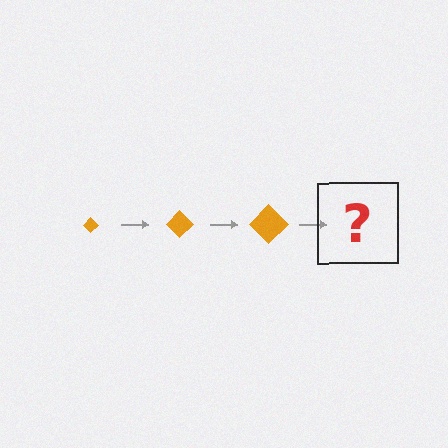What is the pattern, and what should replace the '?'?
The pattern is that the diamond gets progressively larger each step. The '?' should be an orange diamond, larger than the previous one.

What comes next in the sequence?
The next element should be an orange diamond, larger than the previous one.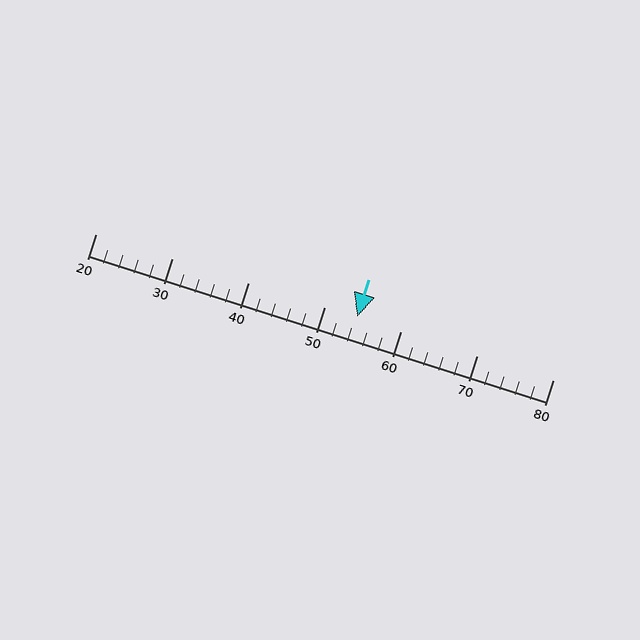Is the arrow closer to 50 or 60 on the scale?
The arrow is closer to 50.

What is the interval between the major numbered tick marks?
The major tick marks are spaced 10 units apart.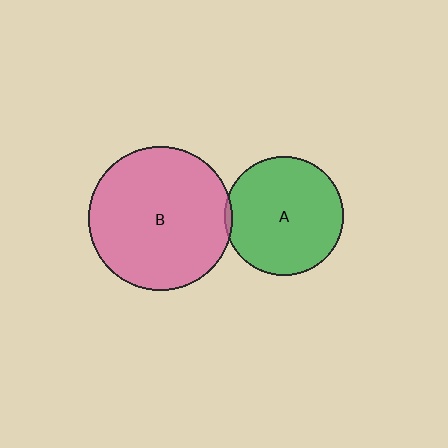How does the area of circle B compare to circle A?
Approximately 1.5 times.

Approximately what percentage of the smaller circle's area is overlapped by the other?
Approximately 5%.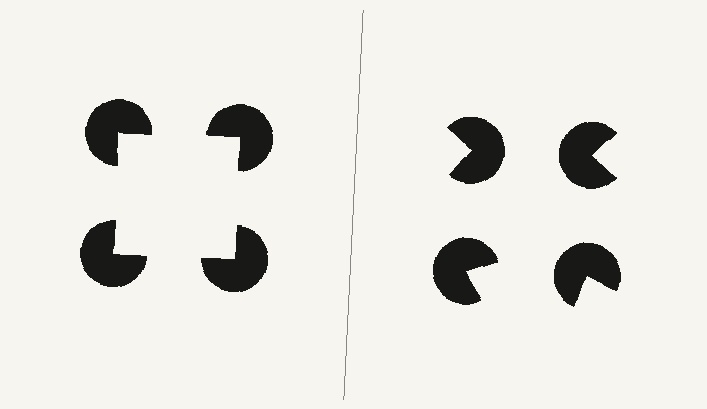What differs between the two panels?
The pac-man discs are positioned identically on both sides; only the wedge orientations differ. On the left they align to a square; on the right they are misaligned.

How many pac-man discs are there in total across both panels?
8 — 4 on each side.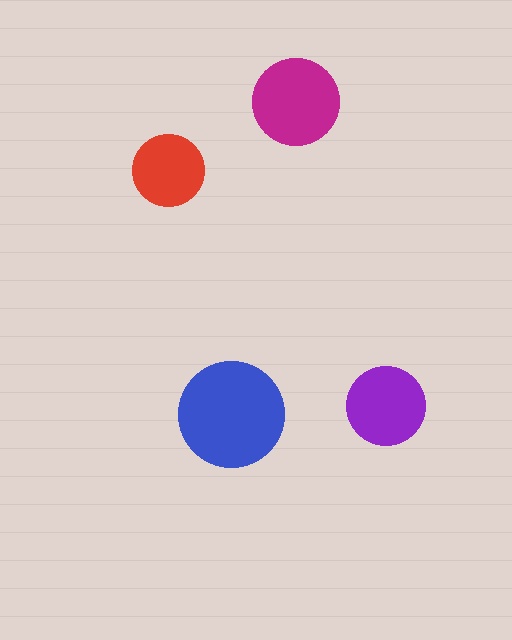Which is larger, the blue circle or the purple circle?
The blue one.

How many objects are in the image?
There are 4 objects in the image.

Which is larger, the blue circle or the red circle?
The blue one.